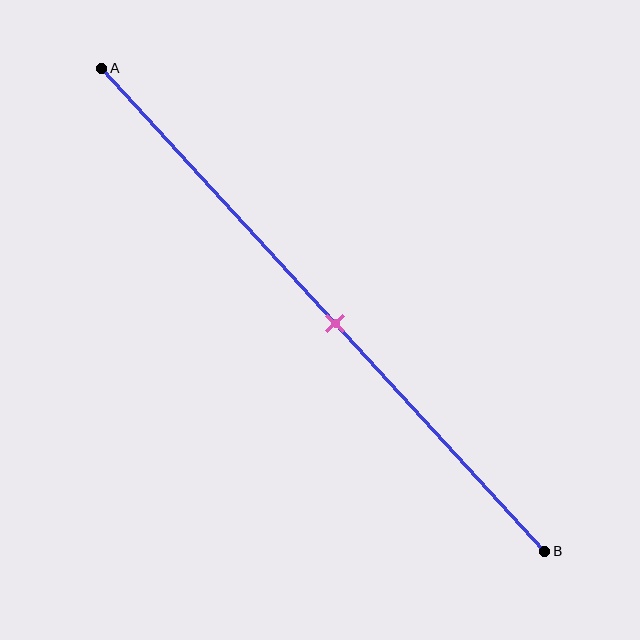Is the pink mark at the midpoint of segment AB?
Yes, the mark is approximately at the midpoint.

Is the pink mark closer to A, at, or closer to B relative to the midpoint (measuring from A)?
The pink mark is approximately at the midpoint of segment AB.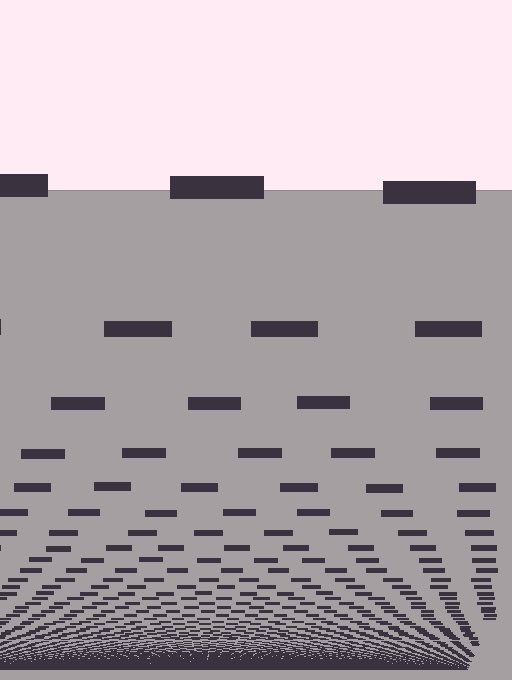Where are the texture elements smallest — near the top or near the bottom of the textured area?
Near the bottom.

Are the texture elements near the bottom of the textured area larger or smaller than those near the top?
Smaller. The gradient is inverted — elements near the bottom are smaller and denser.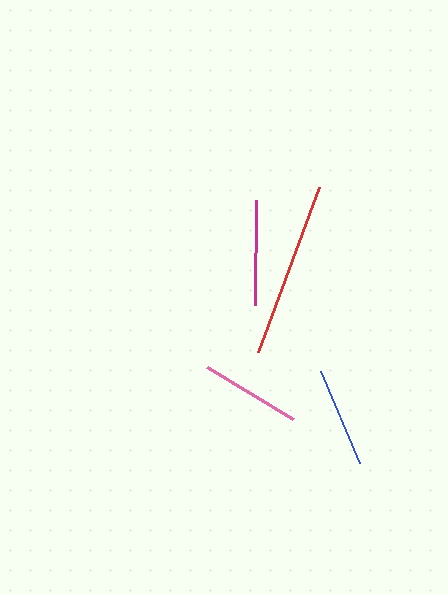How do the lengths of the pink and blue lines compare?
The pink and blue lines are approximately the same length.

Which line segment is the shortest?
The blue line is the shortest at approximately 100 pixels.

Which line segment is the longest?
The red line is the longest at approximately 176 pixels.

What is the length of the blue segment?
The blue segment is approximately 100 pixels long.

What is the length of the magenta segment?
The magenta segment is approximately 106 pixels long.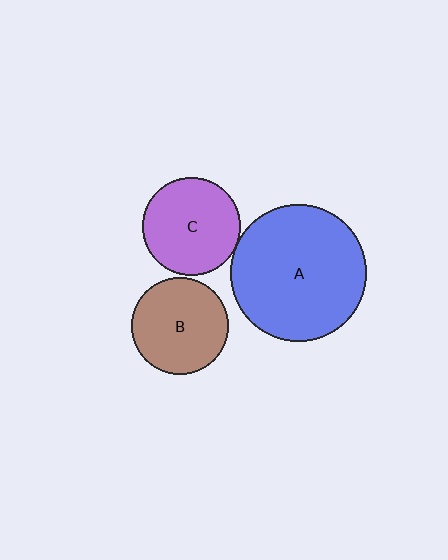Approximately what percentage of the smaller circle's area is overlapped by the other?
Approximately 5%.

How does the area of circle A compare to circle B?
Approximately 2.0 times.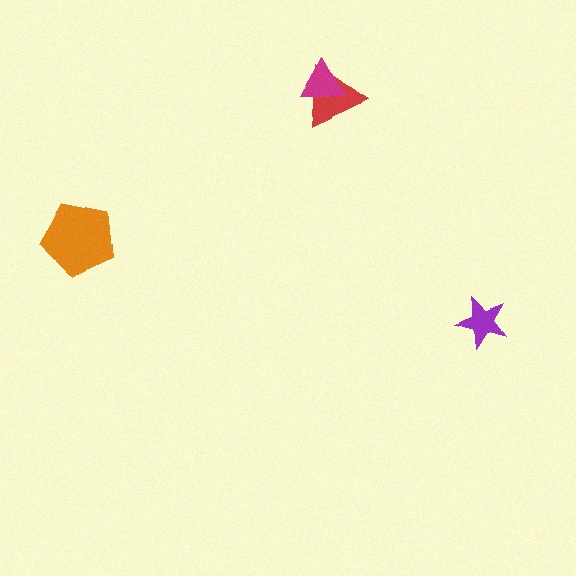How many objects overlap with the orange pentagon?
0 objects overlap with the orange pentagon.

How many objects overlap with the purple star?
0 objects overlap with the purple star.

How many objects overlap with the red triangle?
1 object overlaps with the red triangle.